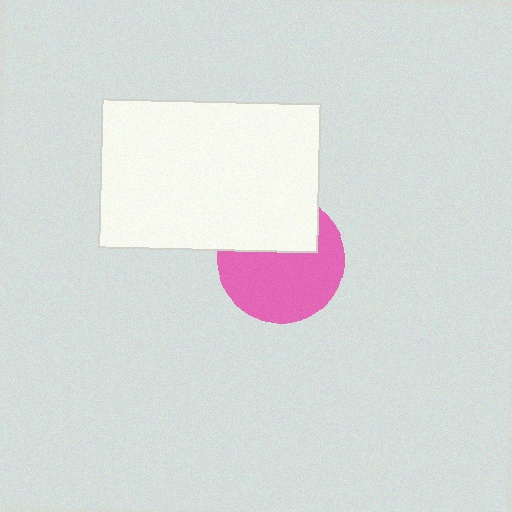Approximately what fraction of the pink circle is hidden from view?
Roughly 37% of the pink circle is hidden behind the white rectangle.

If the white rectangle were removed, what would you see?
You would see the complete pink circle.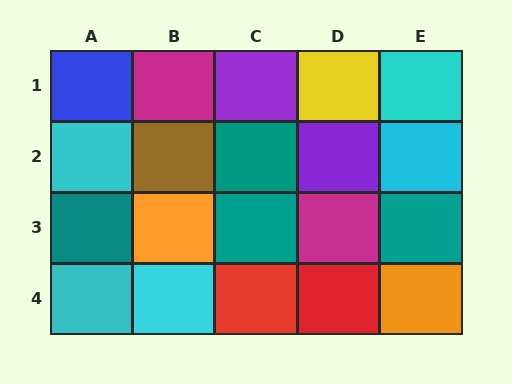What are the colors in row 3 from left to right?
Teal, orange, teal, magenta, teal.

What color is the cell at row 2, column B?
Brown.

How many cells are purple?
2 cells are purple.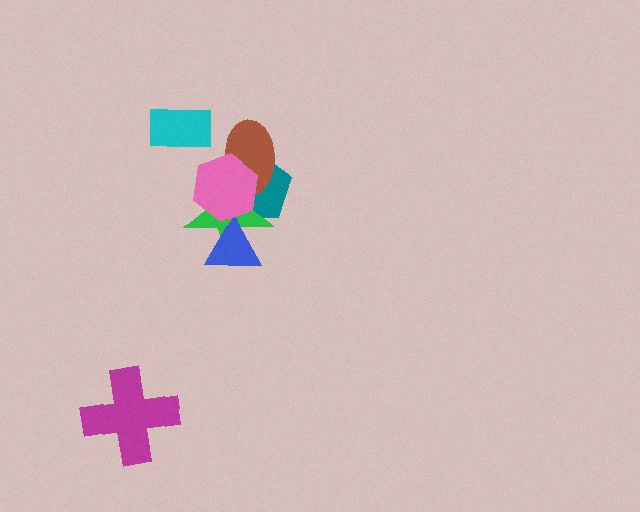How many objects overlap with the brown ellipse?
3 objects overlap with the brown ellipse.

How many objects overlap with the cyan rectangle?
0 objects overlap with the cyan rectangle.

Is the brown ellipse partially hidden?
Yes, it is partially covered by another shape.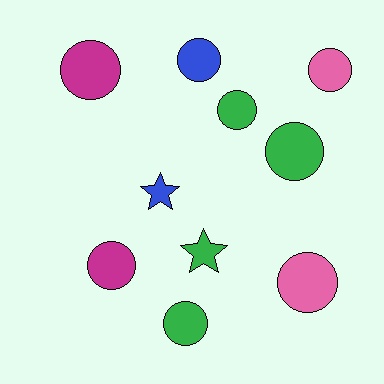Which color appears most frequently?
Green, with 4 objects.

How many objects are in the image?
There are 10 objects.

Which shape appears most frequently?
Circle, with 8 objects.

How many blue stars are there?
There is 1 blue star.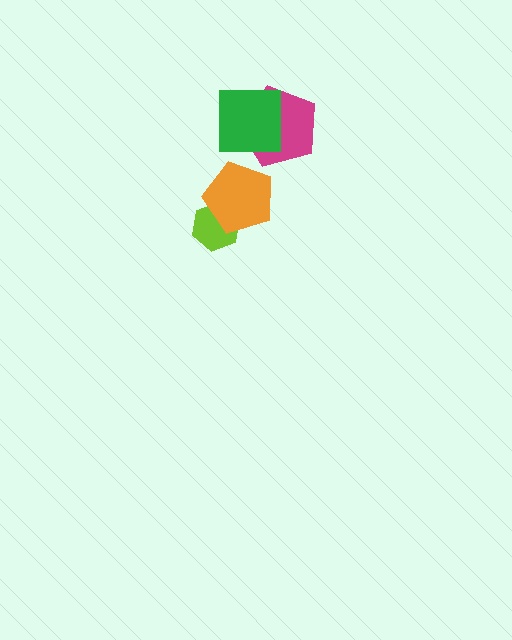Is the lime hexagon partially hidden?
Yes, it is partially covered by another shape.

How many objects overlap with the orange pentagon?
1 object overlaps with the orange pentagon.